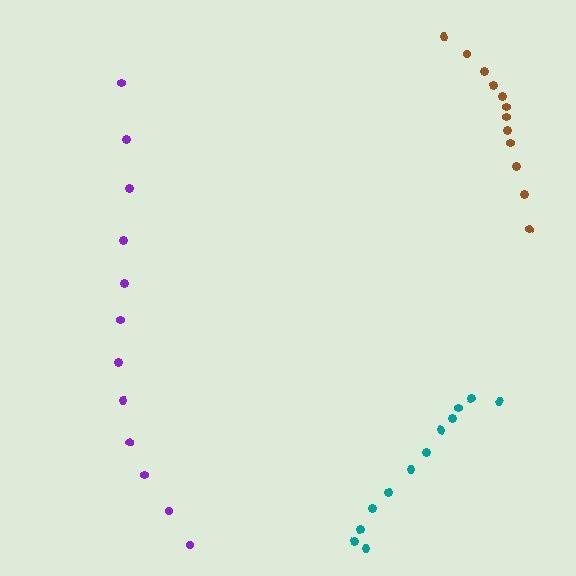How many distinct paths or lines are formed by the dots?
There are 3 distinct paths.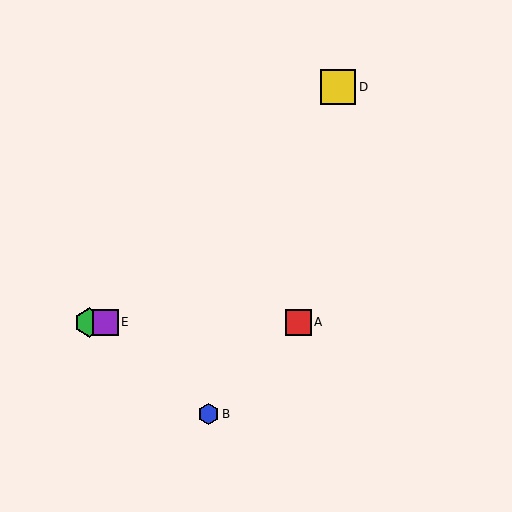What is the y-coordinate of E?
Object E is at y≈322.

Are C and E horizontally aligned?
Yes, both are at y≈322.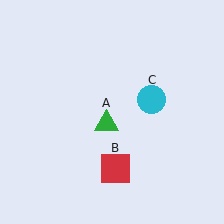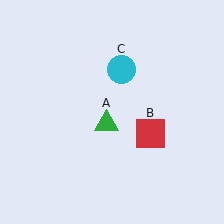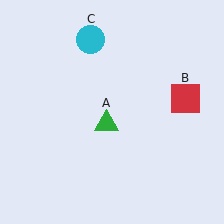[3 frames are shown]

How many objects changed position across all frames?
2 objects changed position: red square (object B), cyan circle (object C).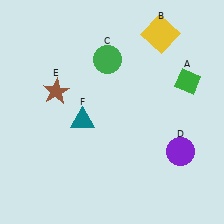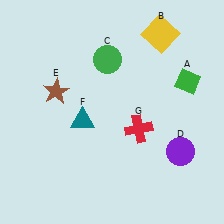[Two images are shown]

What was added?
A red cross (G) was added in Image 2.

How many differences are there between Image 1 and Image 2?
There is 1 difference between the two images.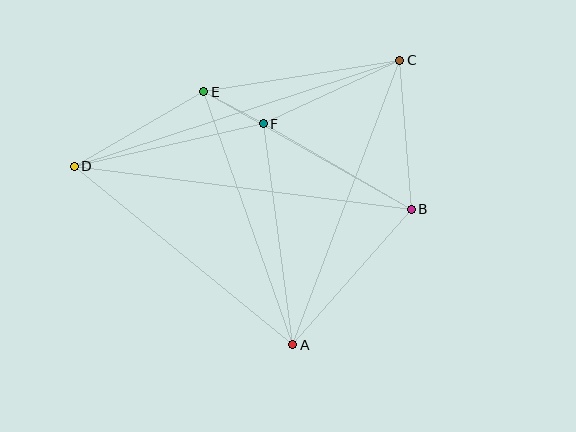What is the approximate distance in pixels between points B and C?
The distance between B and C is approximately 150 pixels.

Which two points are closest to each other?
Points E and F are closest to each other.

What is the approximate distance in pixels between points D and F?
The distance between D and F is approximately 194 pixels.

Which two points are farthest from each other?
Points C and D are farthest from each other.